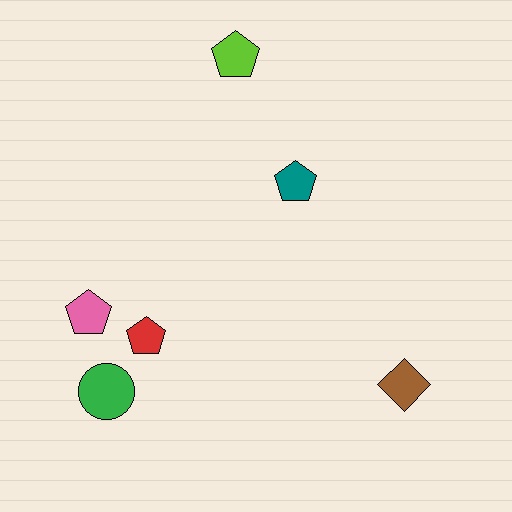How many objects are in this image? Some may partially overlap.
There are 6 objects.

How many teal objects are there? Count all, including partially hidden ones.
There is 1 teal object.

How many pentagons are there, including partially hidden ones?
There are 4 pentagons.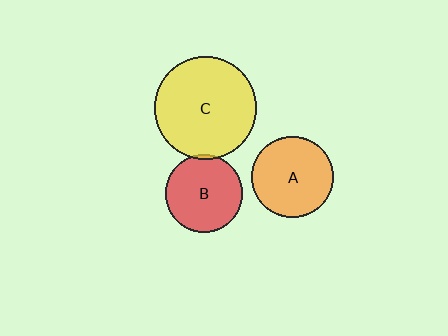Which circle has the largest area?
Circle C (yellow).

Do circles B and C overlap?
Yes.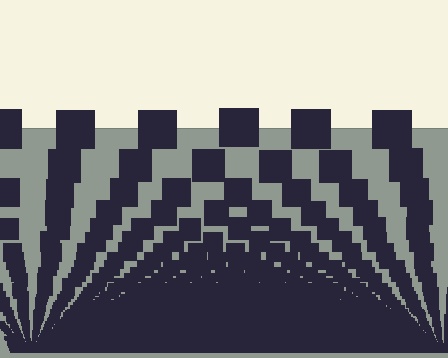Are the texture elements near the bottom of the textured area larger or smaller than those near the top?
Smaller. The gradient is inverted — elements near the bottom are smaller and denser.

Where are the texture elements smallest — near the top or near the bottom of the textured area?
Near the bottom.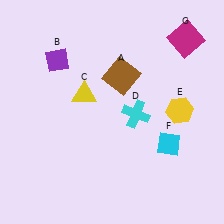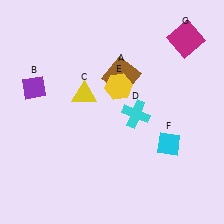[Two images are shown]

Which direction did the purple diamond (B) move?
The purple diamond (B) moved down.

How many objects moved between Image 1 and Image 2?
2 objects moved between the two images.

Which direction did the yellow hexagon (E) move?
The yellow hexagon (E) moved left.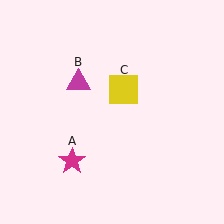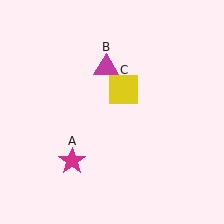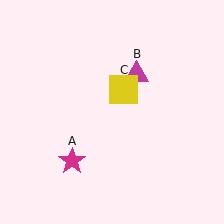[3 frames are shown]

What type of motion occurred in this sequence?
The magenta triangle (object B) rotated clockwise around the center of the scene.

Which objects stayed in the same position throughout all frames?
Magenta star (object A) and yellow square (object C) remained stationary.